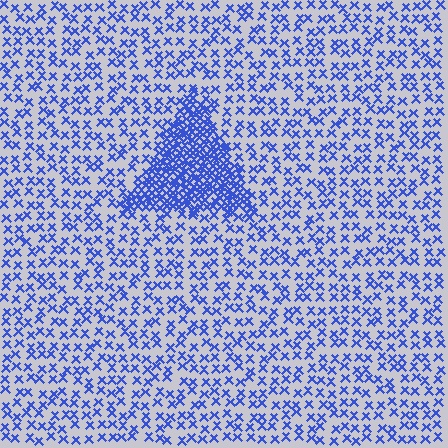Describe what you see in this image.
The image contains small blue elements arranged at two different densities. A triangle-shaped region is visible where the elements are more densely packed than the surrounding area.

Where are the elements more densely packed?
The elements are more densely packed inside the triangle boundary.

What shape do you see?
I see a triangle.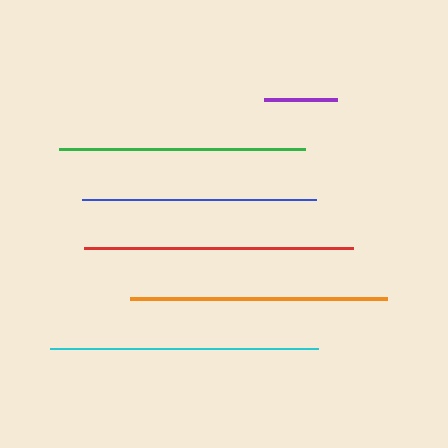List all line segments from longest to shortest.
From longest to shortest: cyan, red, orange, green, blue, purple.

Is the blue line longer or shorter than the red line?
The red line is longer than the blue line.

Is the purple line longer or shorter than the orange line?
The orange line is longer than the purple line.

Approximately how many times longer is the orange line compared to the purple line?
The orange line is approximately 3.5 times the length of the purple line.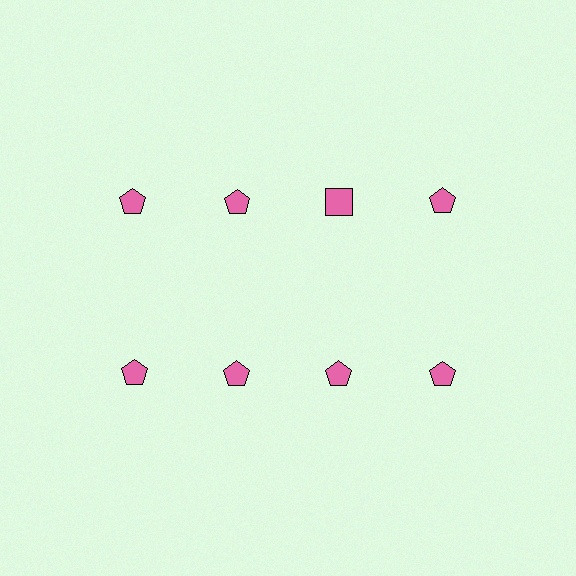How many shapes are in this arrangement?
There are 8 shapes arranged in a grid pattern.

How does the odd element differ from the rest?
It has a different shape: square instead of pentagon.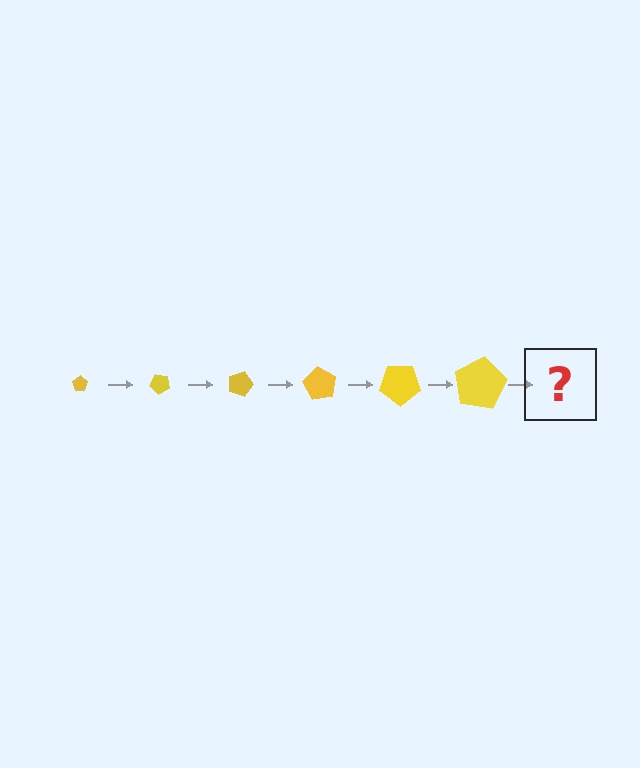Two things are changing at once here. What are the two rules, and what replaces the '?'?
The two rules are that the pentagon grows larger each step and it rotates 45 degrees each step. The '?' should be a pentagon, larger than the previous one and rotated 270 degrees from the start.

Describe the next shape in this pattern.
It should be a pentagon, larger than the previous one and rotated 270 degrees from the start.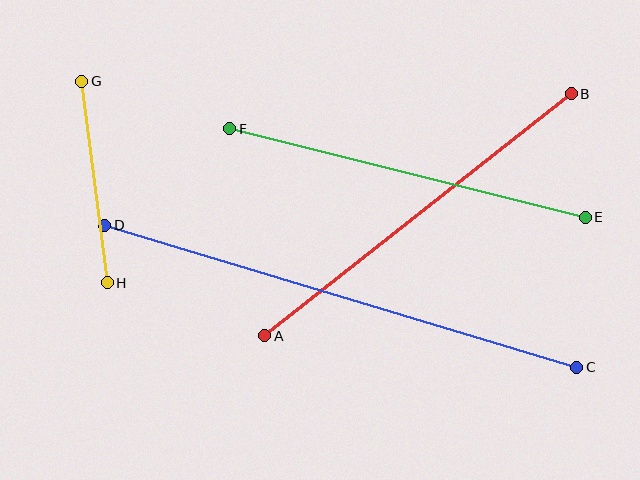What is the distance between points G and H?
The distance is approximately 203 pixels.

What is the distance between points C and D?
The distance is approximately 493 pixels.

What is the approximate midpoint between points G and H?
The midpoint is at approximately (95, 182) pixels.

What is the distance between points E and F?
The distance is approximately 366 pixels.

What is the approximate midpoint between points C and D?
The midpoint is at approximately (341, 296) pixels.